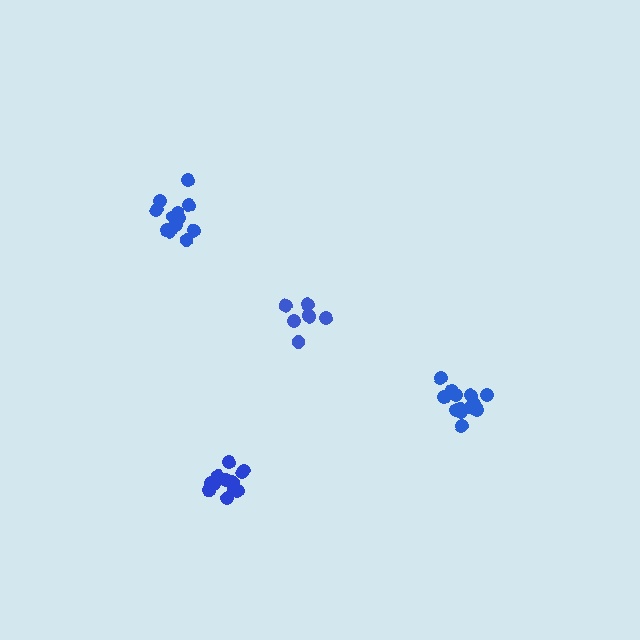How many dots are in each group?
Group 1: 12 dots, Group 2: 13 dots, Group 3: 7 dots, Group 4: 12 dots (44 total).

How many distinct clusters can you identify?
There are 4 distinct clusters.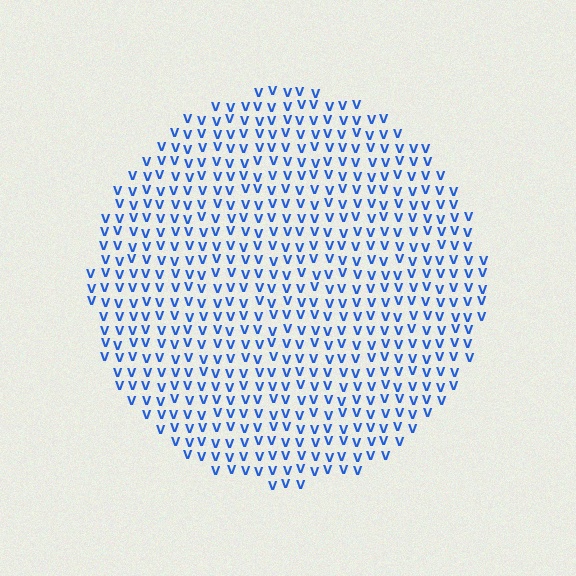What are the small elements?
The small elements are letter V's.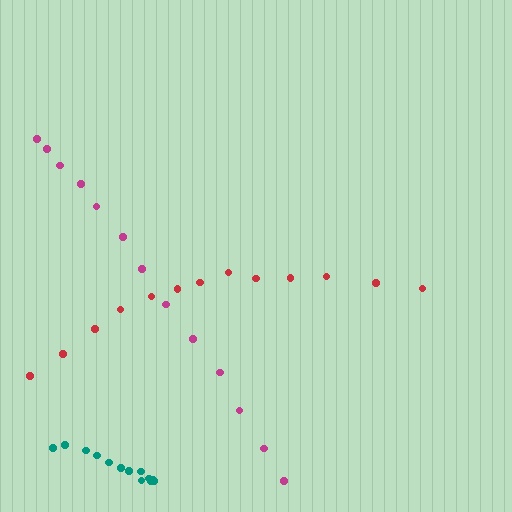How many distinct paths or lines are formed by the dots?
There are 3 distinct paths.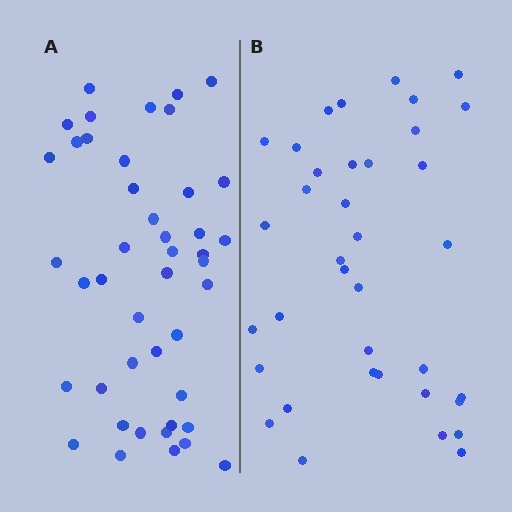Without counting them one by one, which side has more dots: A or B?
Region A (the left region) has more dots.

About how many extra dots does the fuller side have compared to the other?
Region A has roughly 8 or so more dots than region B.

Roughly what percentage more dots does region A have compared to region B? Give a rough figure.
About 20% more.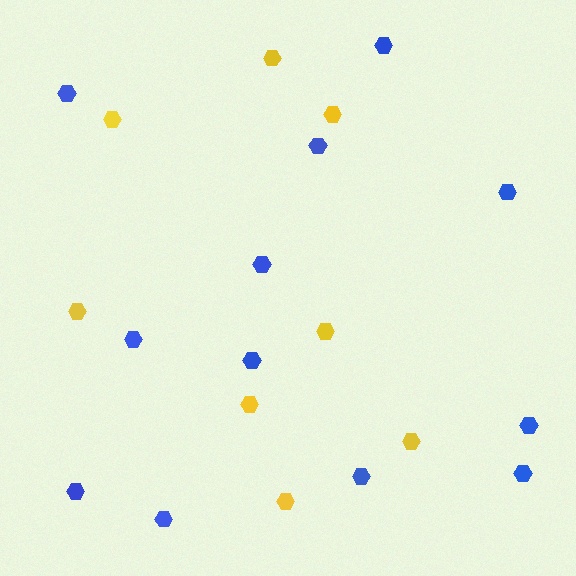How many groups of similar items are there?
There are 2 groups: one group of yellow hexagons (8) and one group of blue hexagons (12).